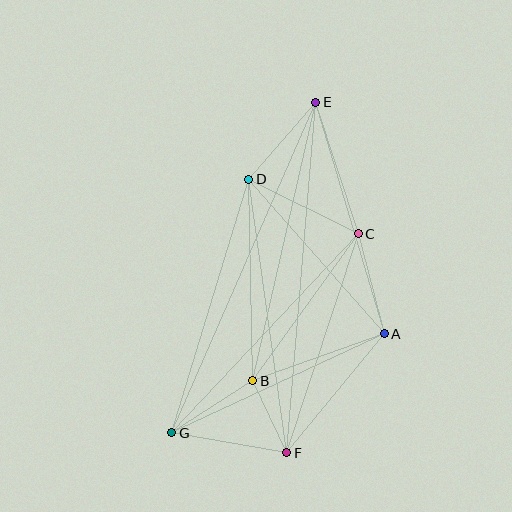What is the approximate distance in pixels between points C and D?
The distance between C and D is approximately 122 pixels.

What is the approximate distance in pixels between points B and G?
The distance between B and G is approximately 96 pixels.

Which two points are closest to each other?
Points B and F are closest to each other.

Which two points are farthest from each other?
Points E and G are farthest from each other.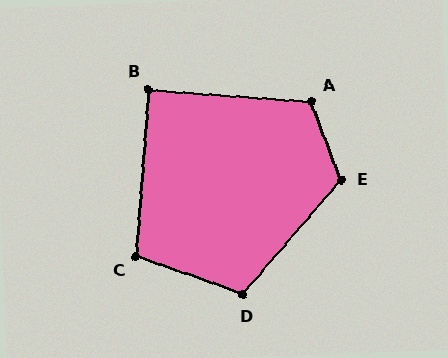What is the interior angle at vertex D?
Approximately 111 degrees (obtuse).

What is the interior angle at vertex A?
Approximately 115 degrees (obtuse).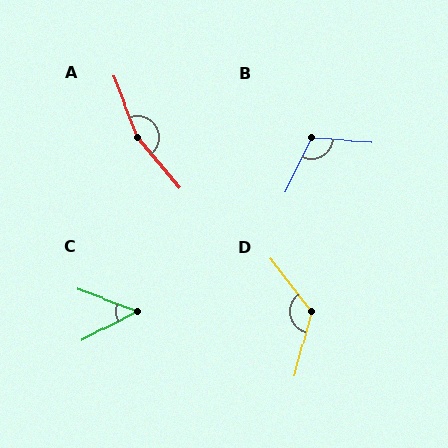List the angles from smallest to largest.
C (48°), B (113°), D (128°), A (161°).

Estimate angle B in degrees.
Approximately 113 degrees.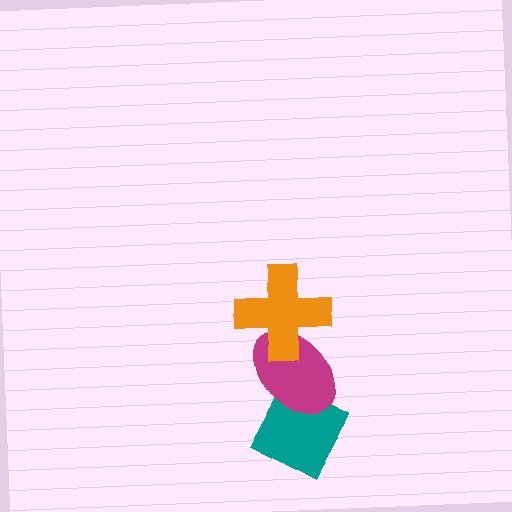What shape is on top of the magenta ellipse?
The orange cross is on top of the magenta ellipse.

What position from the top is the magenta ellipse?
The magenta ellipse is 2nd from the top.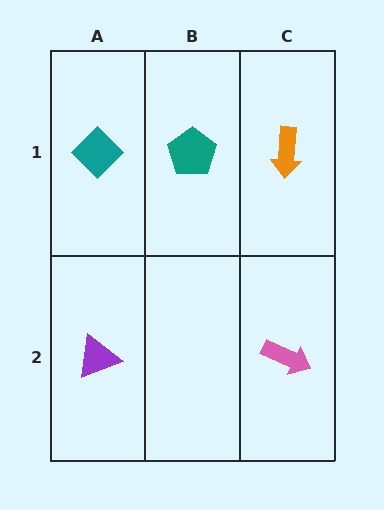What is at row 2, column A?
A purple triangle.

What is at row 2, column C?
A pink arrow.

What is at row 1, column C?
An orange arrow.